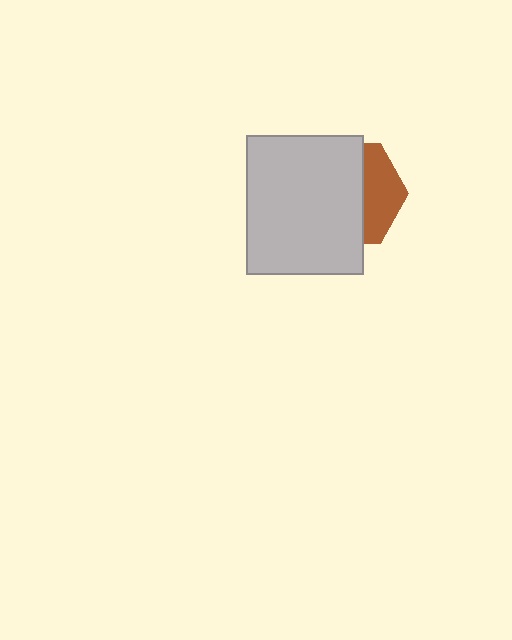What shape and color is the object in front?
The object in front is a light gray rectangle.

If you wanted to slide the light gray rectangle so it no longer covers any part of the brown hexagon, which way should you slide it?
Slide it left — that is the most direct way to separate the two shapes.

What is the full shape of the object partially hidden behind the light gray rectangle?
The partially hidden object is a brown hexagon.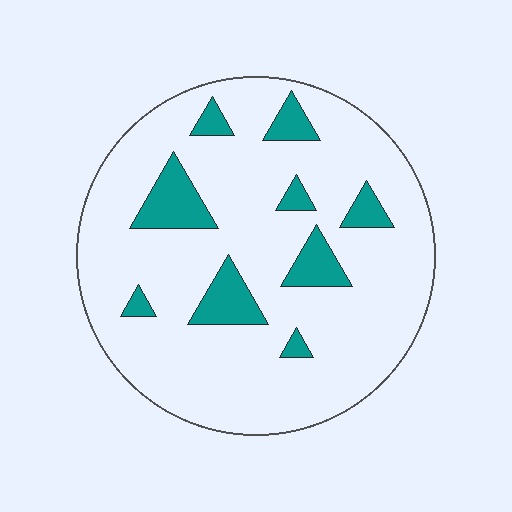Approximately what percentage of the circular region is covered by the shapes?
Approximately 15%.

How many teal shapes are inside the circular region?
9.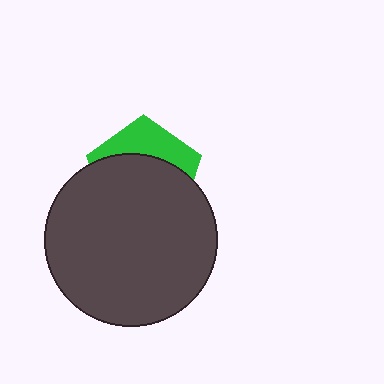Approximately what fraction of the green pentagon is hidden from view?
Roughly 67% of the green pentagon is hidden behind the dark gray circle.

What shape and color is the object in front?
The object in front is a dark gray circle.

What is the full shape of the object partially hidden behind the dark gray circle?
The partially hidden object is a green pentagon.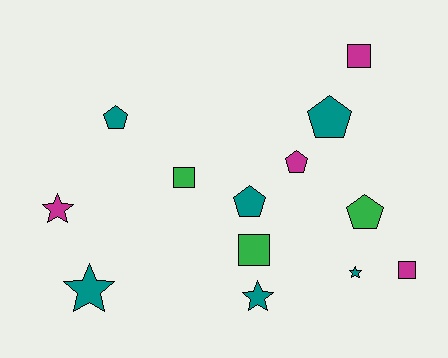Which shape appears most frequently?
Pentagon, with 5 objects.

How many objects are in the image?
There are 13 objects.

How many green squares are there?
There are 2 green squares.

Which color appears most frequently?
Teal, with 6 objects.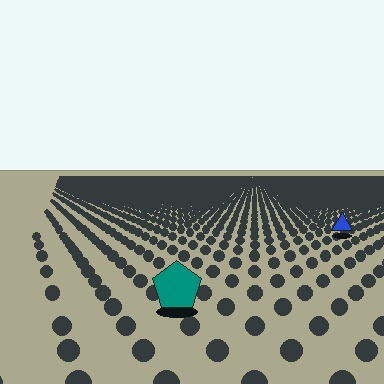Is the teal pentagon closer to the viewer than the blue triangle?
Yes. The teal pentagon is closer — you can tell from the texture gradient: the ground texture is coarser near it.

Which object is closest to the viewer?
The teal pentagon is closest. The texture marks near it are larger and more spread out.